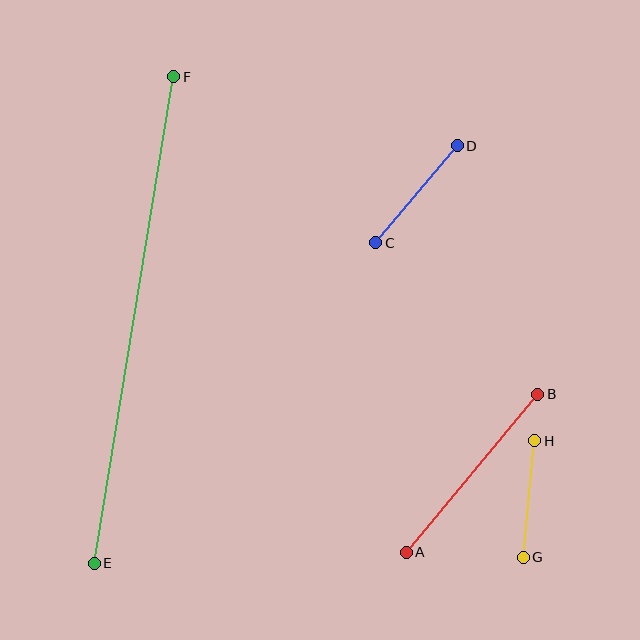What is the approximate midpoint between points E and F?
The midpoint is at approximately (134, 320) pixels.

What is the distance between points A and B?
The distance is approximately 205 pixels.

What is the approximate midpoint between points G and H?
The midpoint is at approximately (529, 499) pixels.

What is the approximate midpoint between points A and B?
The midpoint is at approximately (472, 473) pixels.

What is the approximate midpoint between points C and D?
The midpoint is at approximately (416, 194) pixels.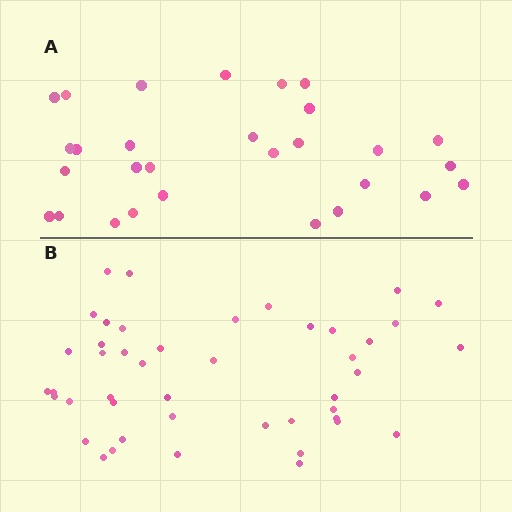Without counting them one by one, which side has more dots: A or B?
Region B (the bottom region) has more dots.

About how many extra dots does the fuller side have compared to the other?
Region B has approximately 15 more dots than region A.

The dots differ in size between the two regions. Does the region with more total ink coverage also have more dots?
No. Region A has more total ink coverage because its dots are larger, but region B actually contains more individual dots. Total area can be misleading — the number of items is what matters here.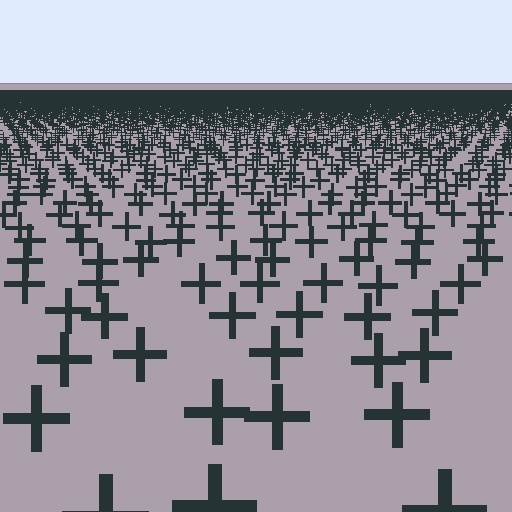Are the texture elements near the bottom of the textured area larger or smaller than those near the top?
Larger. Near the bottom, elements are closer to the viewer and appear at a bigger on-screen size.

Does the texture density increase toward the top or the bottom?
Density increases toward the top.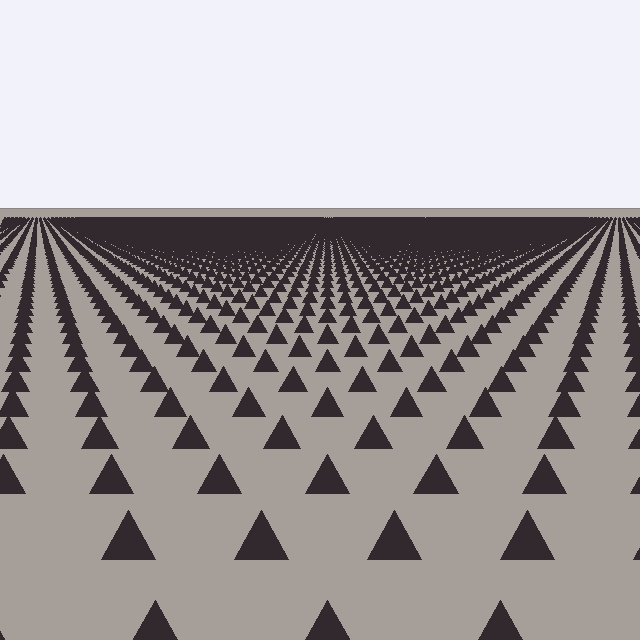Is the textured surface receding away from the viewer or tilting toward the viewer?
The surface is receding away from the viewer. Texture elements get smaller and denser toward the top.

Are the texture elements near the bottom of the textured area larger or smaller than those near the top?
Larger. Near the bottom, elements are closer to the viewer and appear at a bigger on-screen size.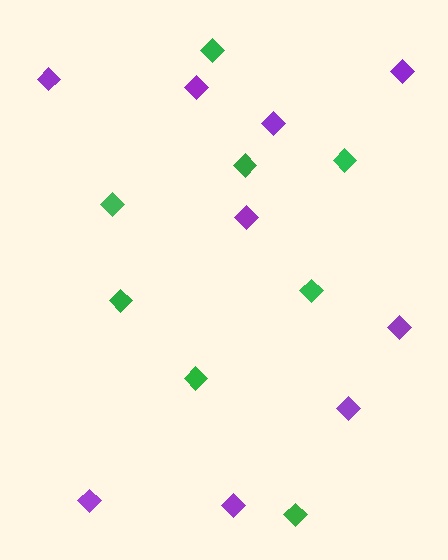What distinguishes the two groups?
There are 2 groups: one group of purple diamonds (9) and one group of green diamonds (8).